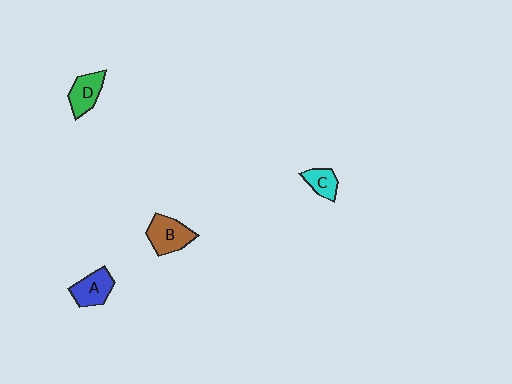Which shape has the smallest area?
Shape C (cyan).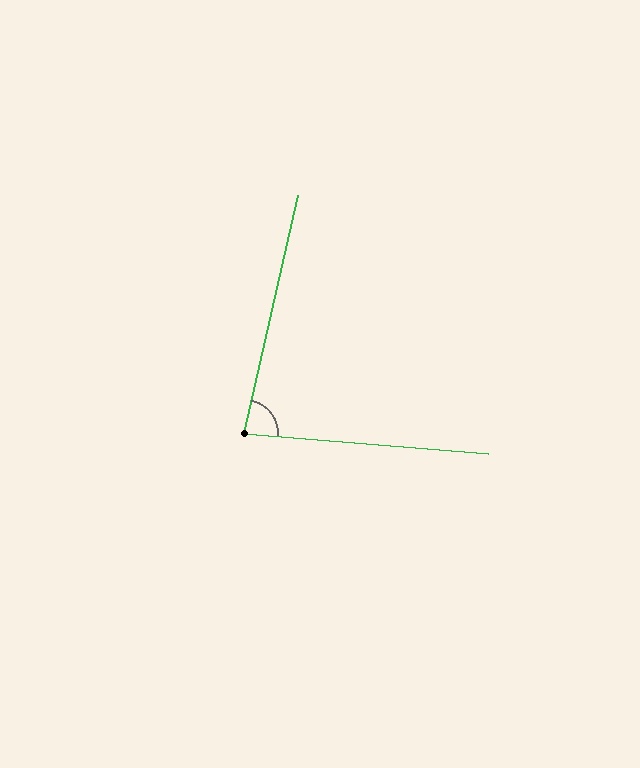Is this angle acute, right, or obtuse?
It is acute.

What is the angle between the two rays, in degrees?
Approximately 82 degrees.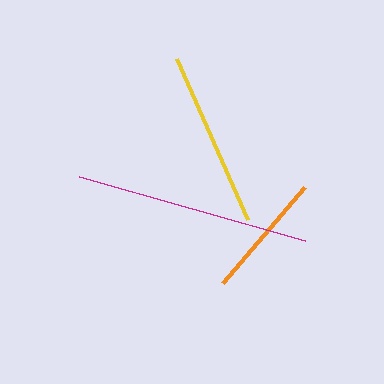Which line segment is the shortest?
The orange line is the shortest at approximately 126 pixels.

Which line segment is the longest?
The magenta line is the longest at approximately 235 pixels.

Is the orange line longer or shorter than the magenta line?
The magenta line is longer than the orange line.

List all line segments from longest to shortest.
From longest to shortest: magenta, yellow, orange.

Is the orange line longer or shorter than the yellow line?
The yellow line is longer than the orange line.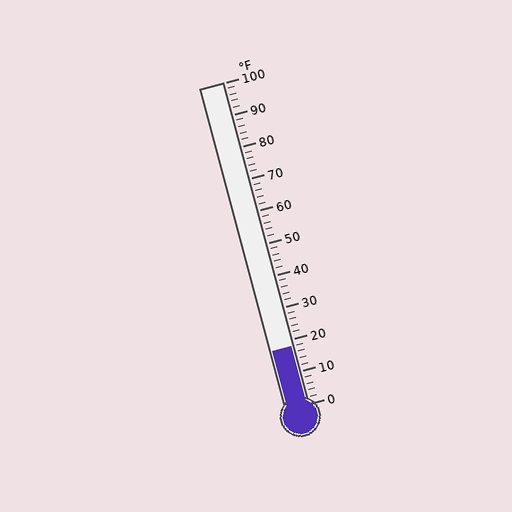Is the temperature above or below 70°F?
The temperature is below 70°F.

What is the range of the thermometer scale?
The thermometer scale ranges from 0°F to 100°F.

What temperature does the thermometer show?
The thermometer shows approximately 18°F.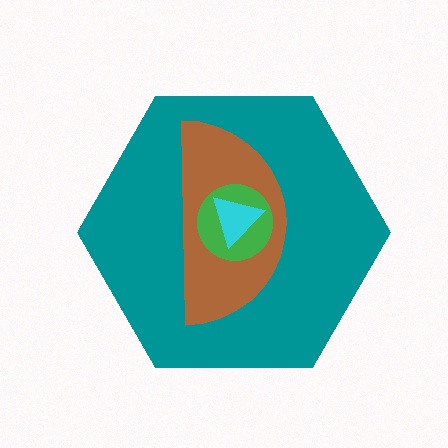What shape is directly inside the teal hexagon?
The brown semicircle.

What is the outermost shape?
The teal hexagon.